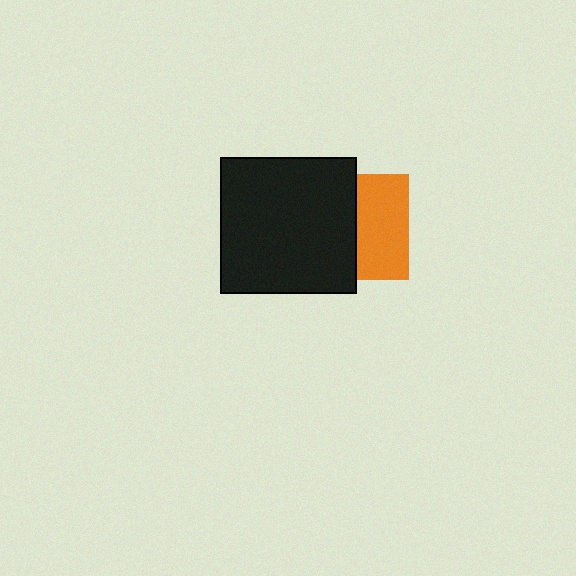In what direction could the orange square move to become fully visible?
The orange square could move right. That would shift it out from behind the black square entirely.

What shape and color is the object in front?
The object in front is a black square.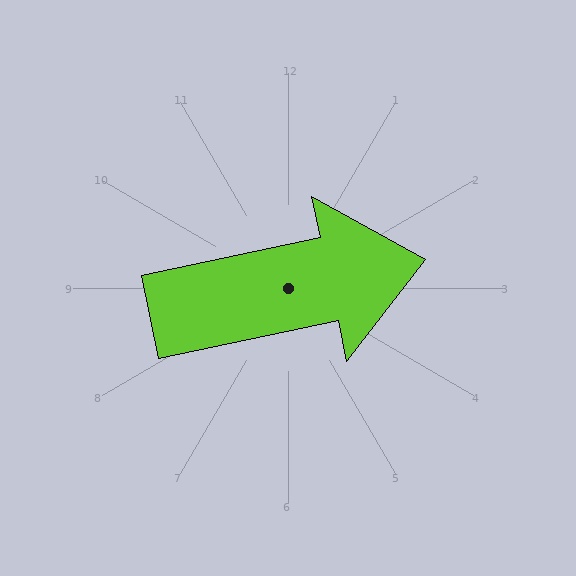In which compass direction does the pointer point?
East.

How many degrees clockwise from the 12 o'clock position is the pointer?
Approximately 78 degrees.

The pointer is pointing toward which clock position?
Roughly 3 o'clock.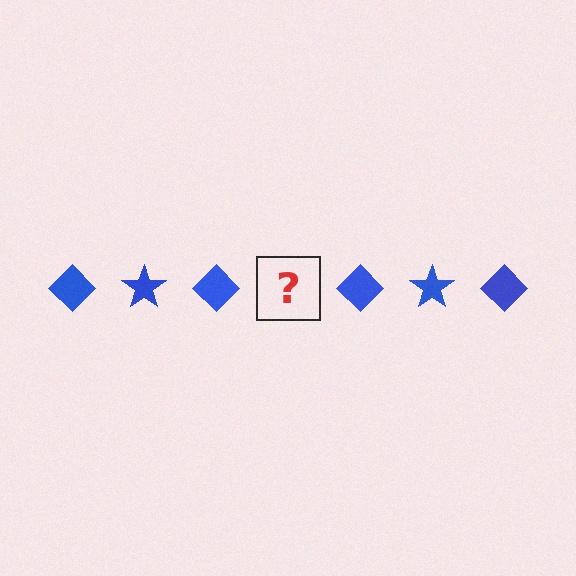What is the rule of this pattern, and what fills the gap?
The rule is that the pattern cycles through diamond, star shapes in blue. The gap should be filled with a blue star.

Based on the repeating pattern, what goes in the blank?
The blank should be a blue star.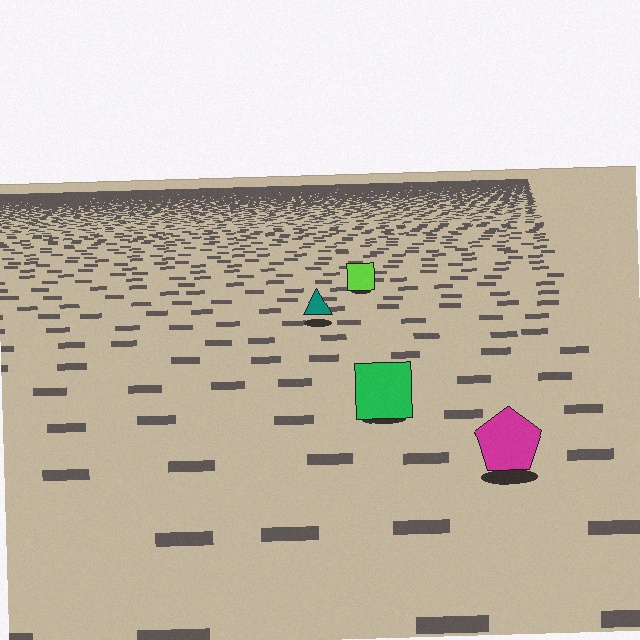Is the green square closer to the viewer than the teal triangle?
Yes. The green square is closer — you can tell from the texture gradient: the ground texture is coarser near it.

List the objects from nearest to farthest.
From nearest to farthest: the magenta pentagon, the green square, the teal triangle, the lime square.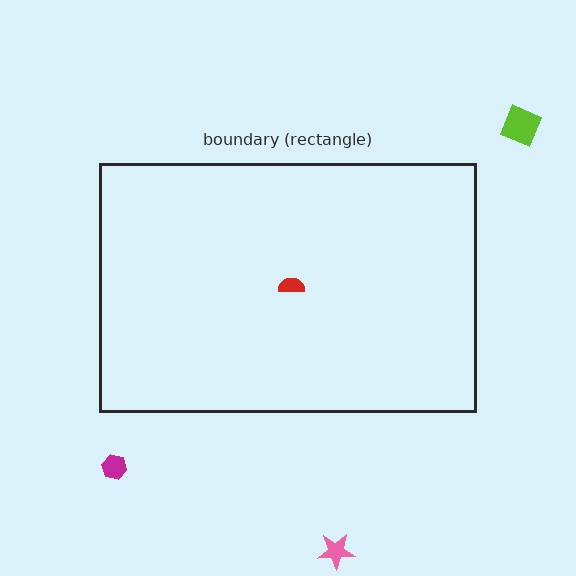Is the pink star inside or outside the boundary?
Outside.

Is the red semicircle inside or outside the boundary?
Inside.